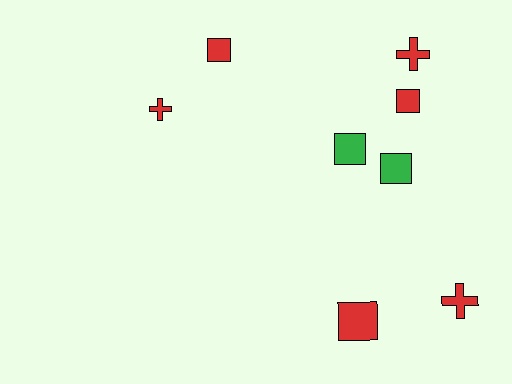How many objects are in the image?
There are 8 objects.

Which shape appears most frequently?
Square, with 5 objects.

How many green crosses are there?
There are no green crosses.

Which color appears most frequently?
Red, with 6 objects.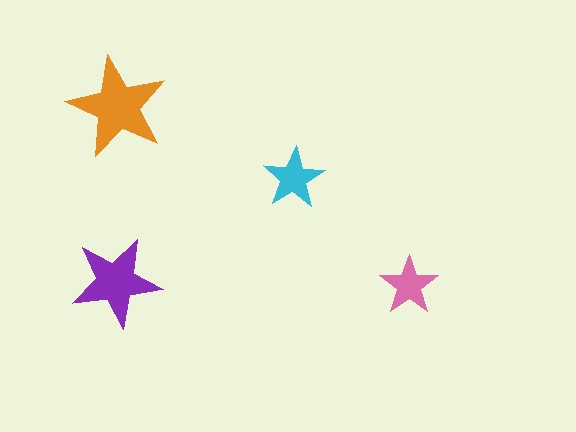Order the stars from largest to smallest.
the orange one, the purple one, the cyan one, the pink one.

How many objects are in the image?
There are 4 objects in the image.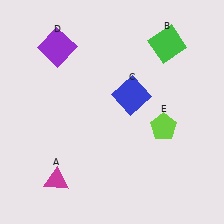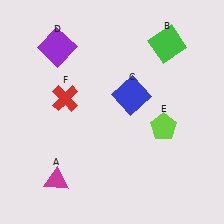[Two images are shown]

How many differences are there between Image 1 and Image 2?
There is 1 difference between the two images.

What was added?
A red cross (F) was added in Image 2.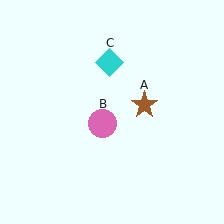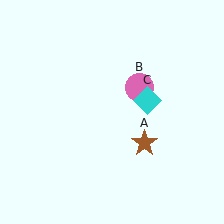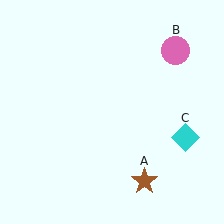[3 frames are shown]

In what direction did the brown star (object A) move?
The brown star (object A) moved down.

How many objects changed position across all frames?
3 objects changed position: brown star (object A), pink circle (object B), cyan diamond (object C).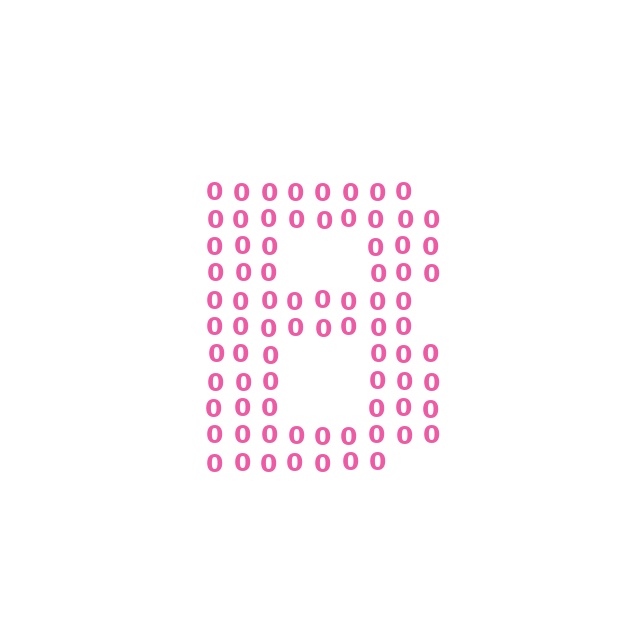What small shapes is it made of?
It is made of small digit 0's.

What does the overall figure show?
The overall figure shows the letter B.